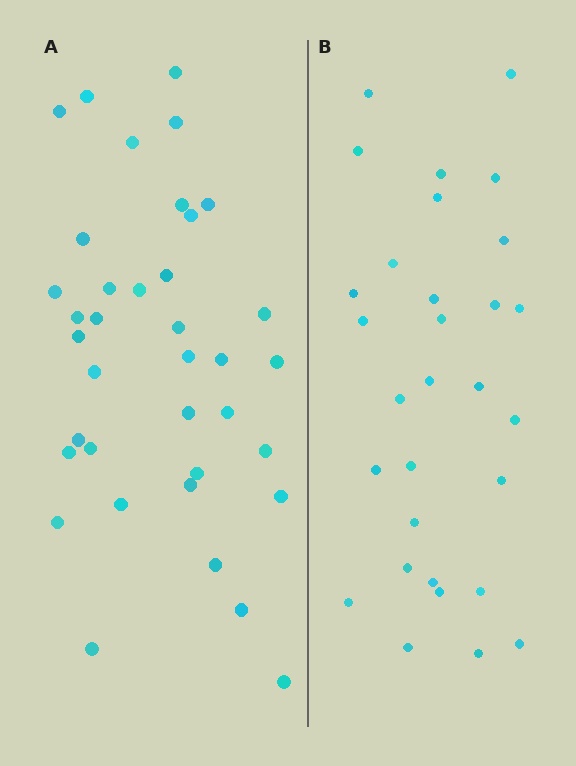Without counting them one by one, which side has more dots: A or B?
Region A (the left region) has more dots.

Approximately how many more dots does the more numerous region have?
Region A has roughly 8 or so more dots than region B.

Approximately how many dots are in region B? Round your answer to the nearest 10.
About 30 dots.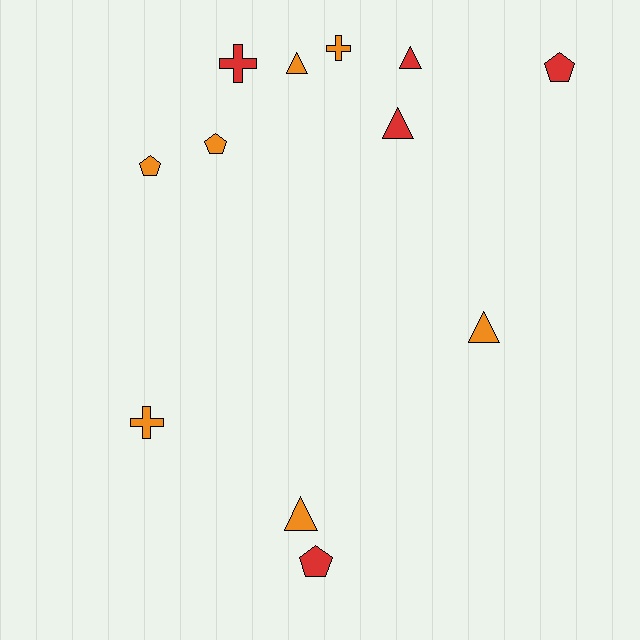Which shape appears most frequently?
Triangle, with 5 objects.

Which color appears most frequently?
Orange, with 7 objects.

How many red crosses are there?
There is 1 red cross.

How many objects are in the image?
There are 12 objects.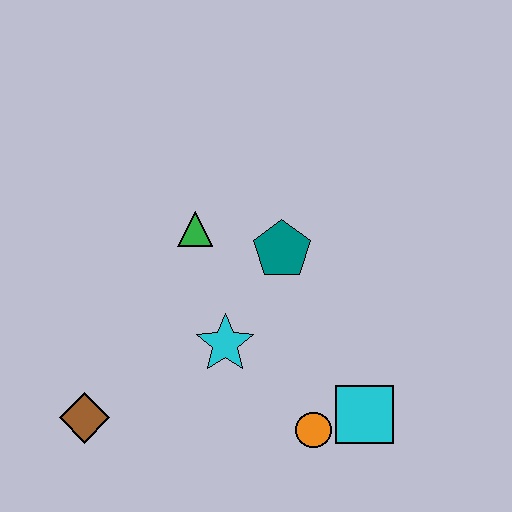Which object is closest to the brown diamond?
The cyan star is closest to the brown diamond.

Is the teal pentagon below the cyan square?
No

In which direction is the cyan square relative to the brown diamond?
The cyan square is to the right of the brown diamond.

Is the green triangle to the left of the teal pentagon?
Yes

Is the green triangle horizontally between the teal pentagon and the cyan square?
No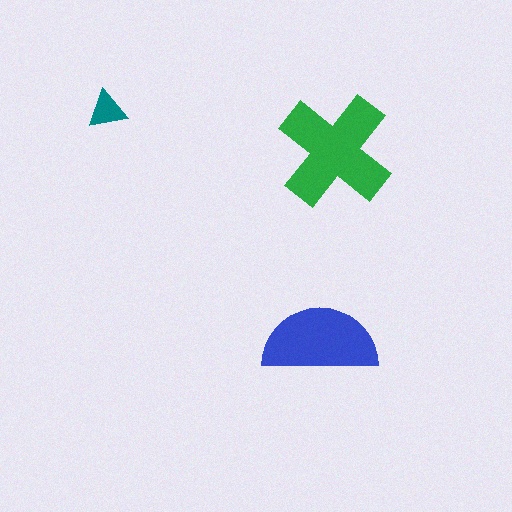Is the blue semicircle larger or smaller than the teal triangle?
Larger.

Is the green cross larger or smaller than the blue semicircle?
Larger.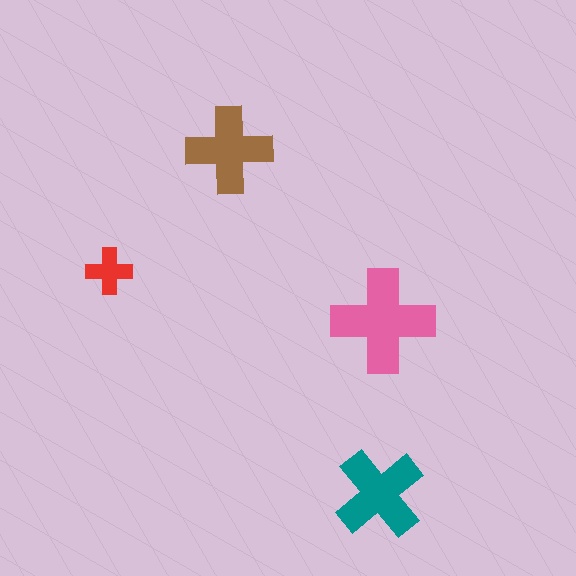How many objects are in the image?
There are 4 objects in the image.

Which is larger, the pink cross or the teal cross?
The pink one.